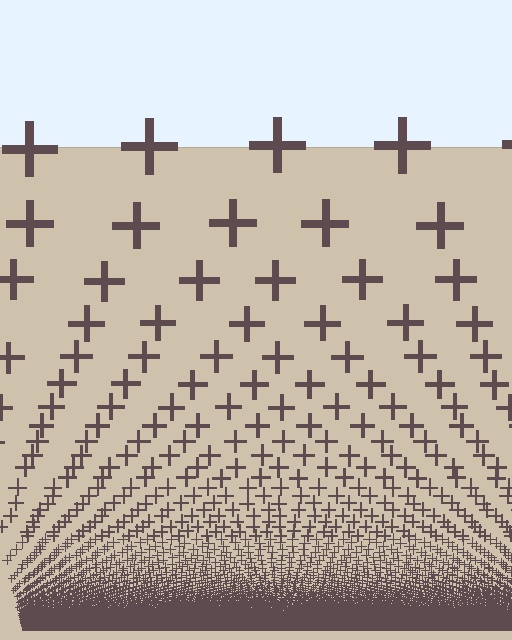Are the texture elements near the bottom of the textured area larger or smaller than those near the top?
Smaller. The gradient is inverted — elements near the bottom are smaller and denser.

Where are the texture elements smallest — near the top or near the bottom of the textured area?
Near the bottom.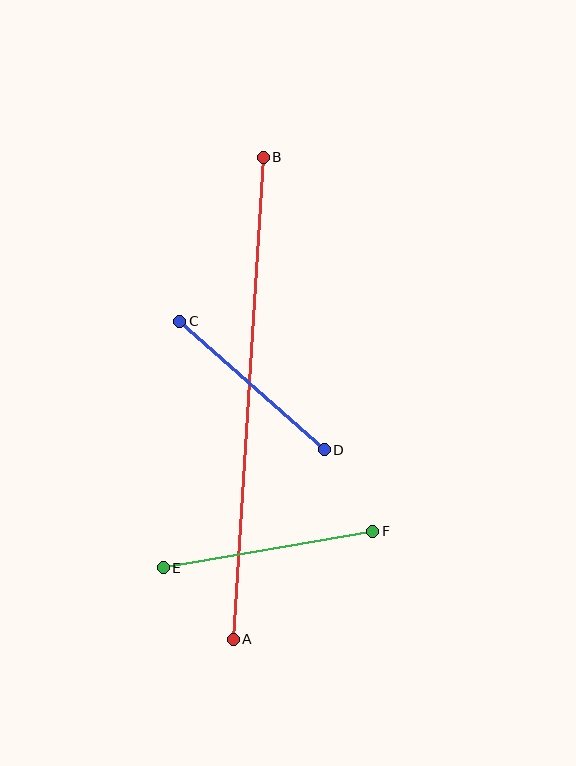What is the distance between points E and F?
The distance is approximately 213 pixels.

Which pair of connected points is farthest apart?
Points A and B are farthest apart.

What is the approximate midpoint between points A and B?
The midpoint is at approximately (248, 398) pixels.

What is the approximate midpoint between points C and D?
The midpoint is at approximately (252, 386) pixels.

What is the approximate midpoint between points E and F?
The midpoint is at approximately (268, 550) pixels.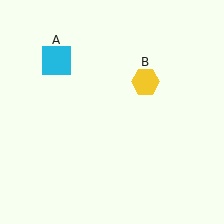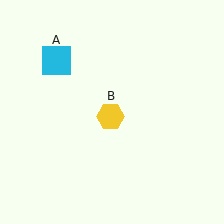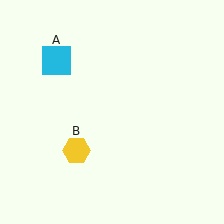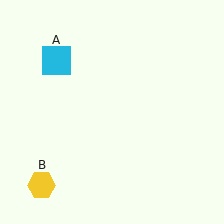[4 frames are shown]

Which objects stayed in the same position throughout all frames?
Cyan square (object A) remained stationary.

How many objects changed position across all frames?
1 object changed position: yellow hexagon (object B).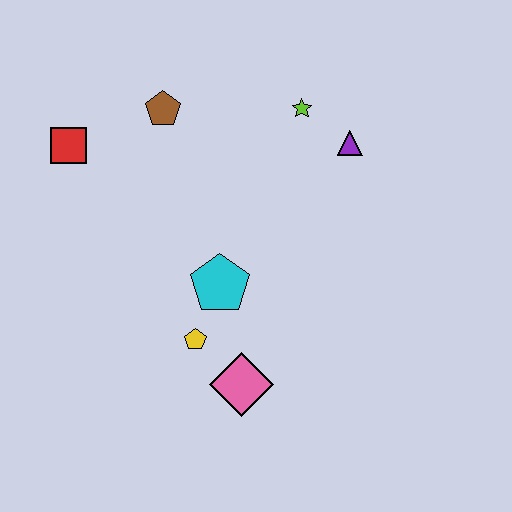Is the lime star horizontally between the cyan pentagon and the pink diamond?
No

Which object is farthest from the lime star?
The pink diamond is farthest from the lime star.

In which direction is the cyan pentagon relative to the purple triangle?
The cyan pentagon is below the purple triangle.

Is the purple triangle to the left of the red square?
No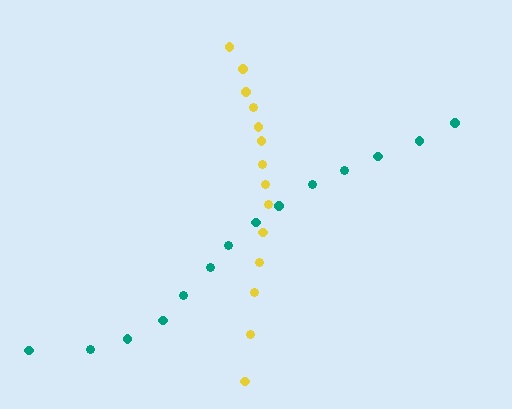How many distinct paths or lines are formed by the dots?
There are 2 distinct paths.